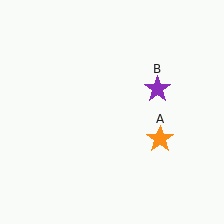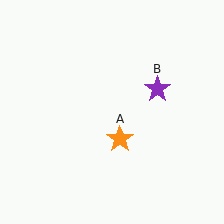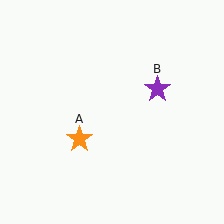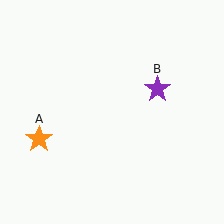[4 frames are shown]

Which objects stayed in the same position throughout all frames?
Purple star (object B) remained stationary.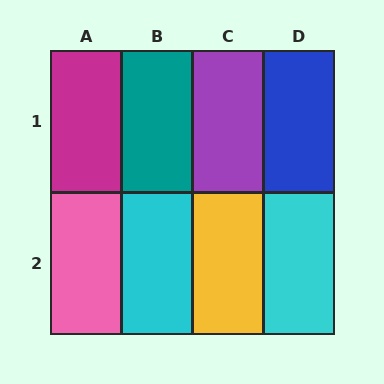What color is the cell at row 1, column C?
Purple.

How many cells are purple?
1 cell is purple.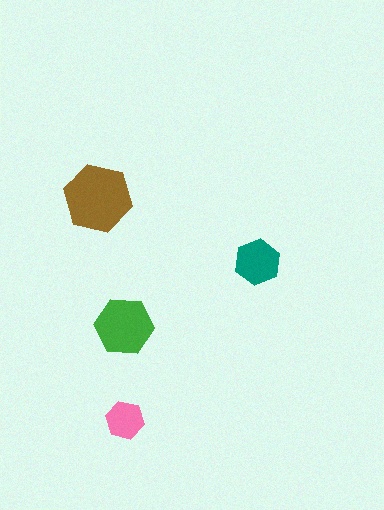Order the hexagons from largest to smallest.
the brown one, the green one, the teal one, the pink one.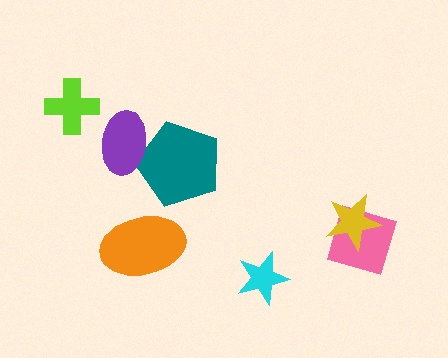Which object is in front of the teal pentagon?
The purple ellipse is in front of the teal pentagon.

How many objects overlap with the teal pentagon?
1 object overlaps with the teal pentagon.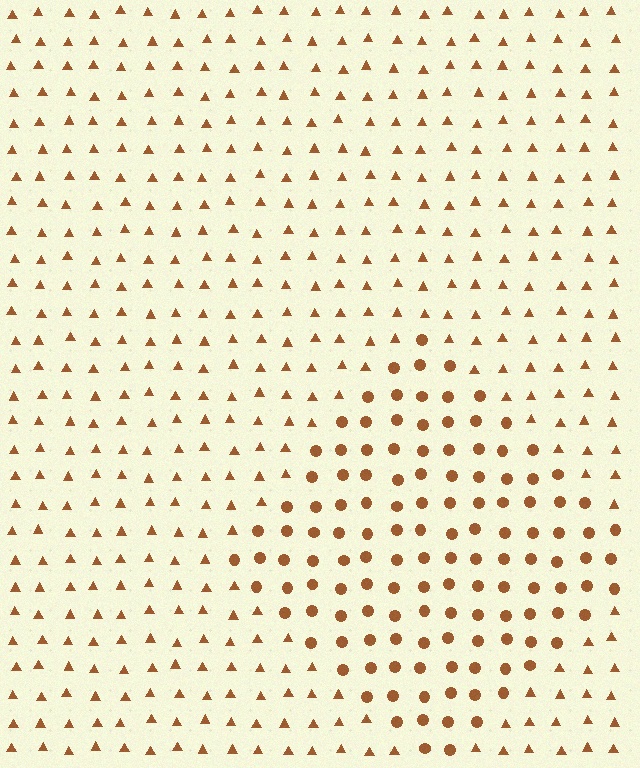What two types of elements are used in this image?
The image uses circles inside the diamond region and triangles outside it.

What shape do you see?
I see a diamond.